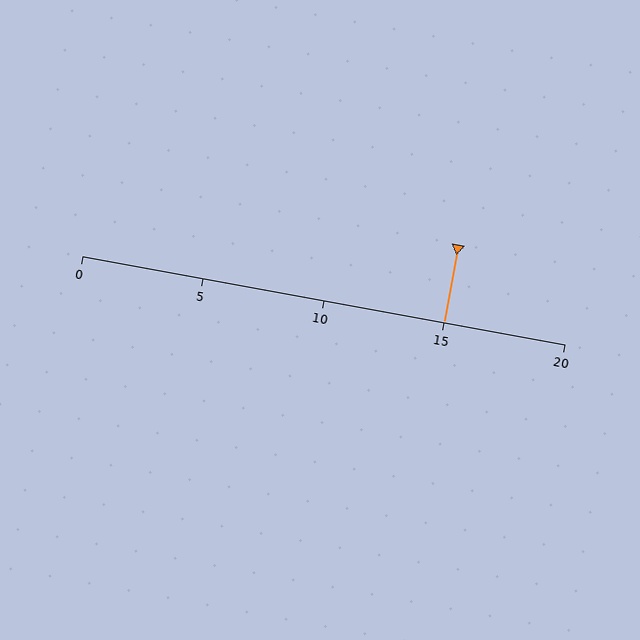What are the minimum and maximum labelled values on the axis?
The axis runs from 0 to 20.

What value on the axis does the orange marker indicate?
The marker indicates approximately 15.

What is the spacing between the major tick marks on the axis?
The major ticks are spaced 5 apart.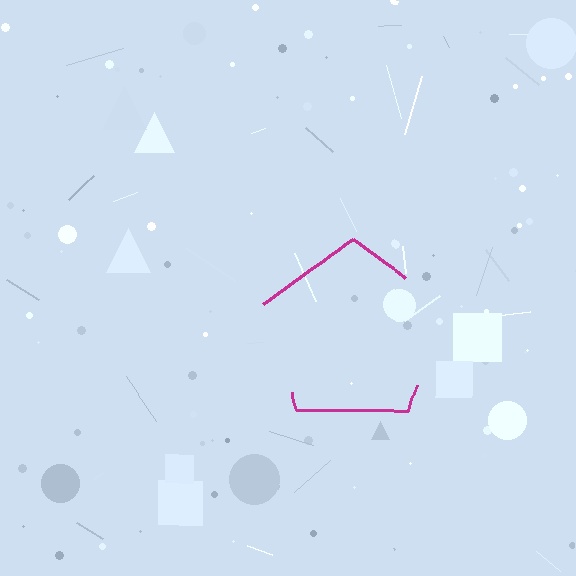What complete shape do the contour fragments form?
The contour fragments form a pentagon.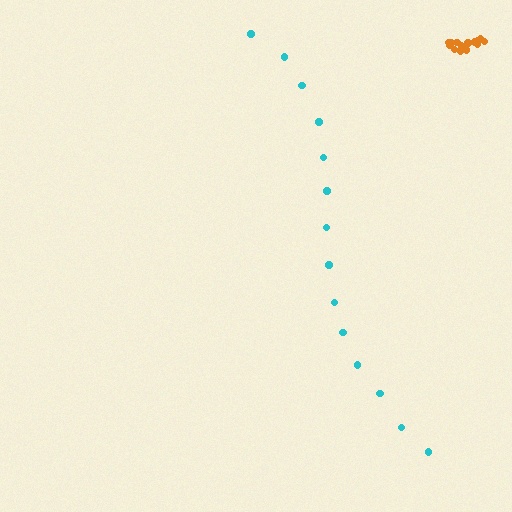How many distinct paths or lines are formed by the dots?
There are 2 distinct paths.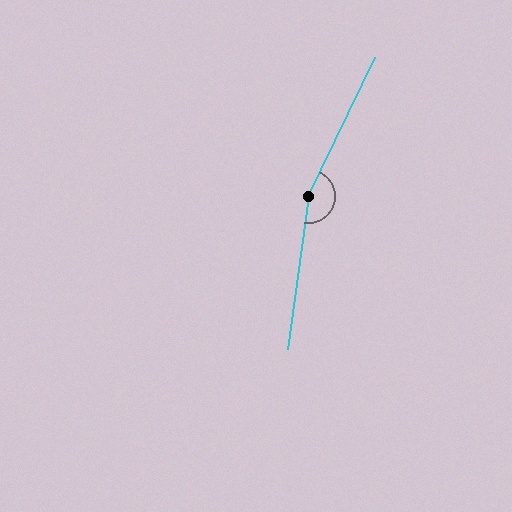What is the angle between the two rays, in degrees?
Approximately 162 degrees.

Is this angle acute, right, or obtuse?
It is obtuse.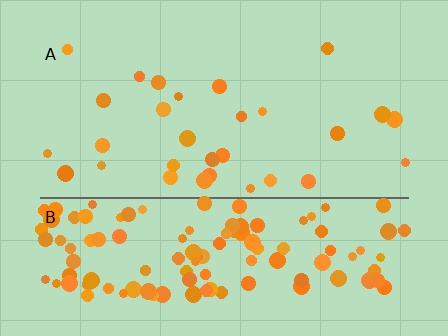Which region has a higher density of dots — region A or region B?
B (the bottom).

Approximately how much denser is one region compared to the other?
Approximately 4.8× — region B over region A.